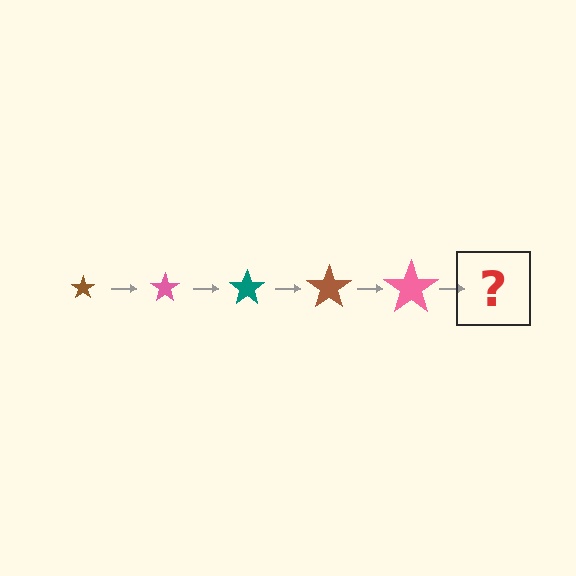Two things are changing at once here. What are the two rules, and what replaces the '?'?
The two rules are that the star grows larger each step and the color cycles through brown, pink, and teal. The '?' should be a teal star, larger than the previous one.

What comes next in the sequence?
The next element should be a teal star, larger than the previous one.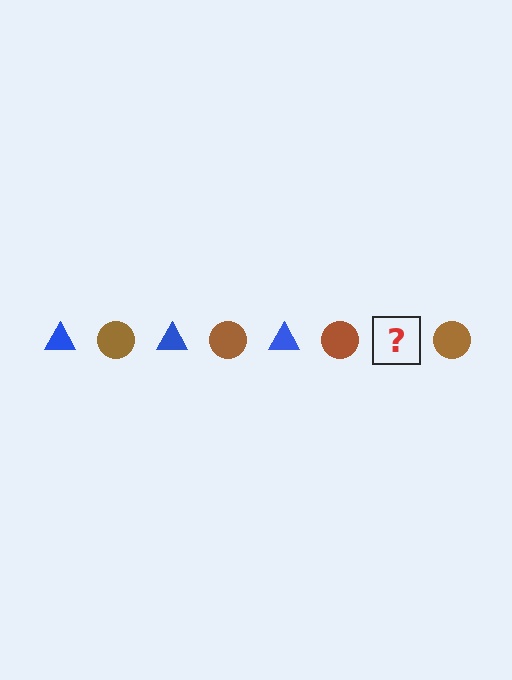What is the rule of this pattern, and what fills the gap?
The rule is that the pattern alternates between blue triangle and brown circle. The gap should be filled with a blue triangle.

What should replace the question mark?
The question mark should be replaced with a blue triangle.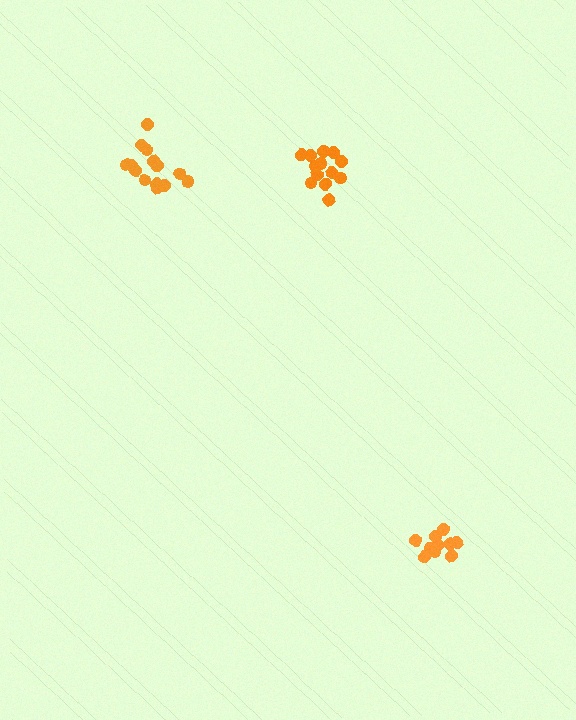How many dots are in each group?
Group 1: 10 dots, Group 2: 14 dots, Group 3: 13 dots (37 total).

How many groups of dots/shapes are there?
There are 3 groups.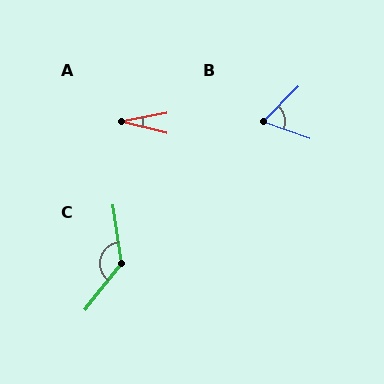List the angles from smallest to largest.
A (25°), B (64°), C (134°).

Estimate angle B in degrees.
Approximately 64 degrees.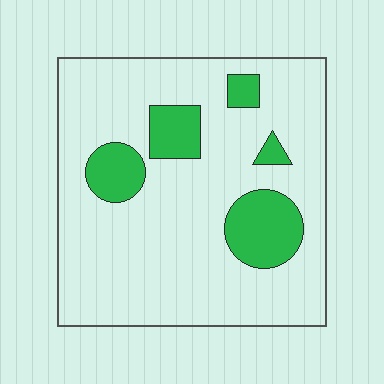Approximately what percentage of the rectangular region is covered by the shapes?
Approximately 15%.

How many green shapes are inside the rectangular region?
5.